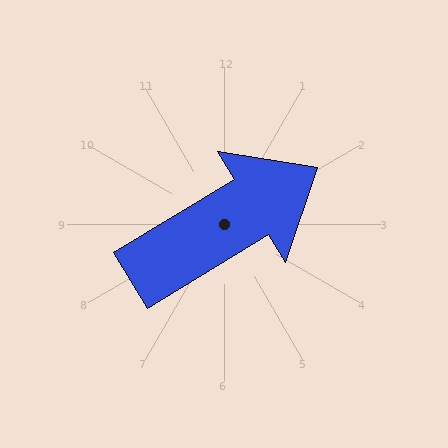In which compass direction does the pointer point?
Northeast.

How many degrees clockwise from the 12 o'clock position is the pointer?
Approximately 59 degrees.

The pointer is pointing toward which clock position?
Roughly 2 o'clock.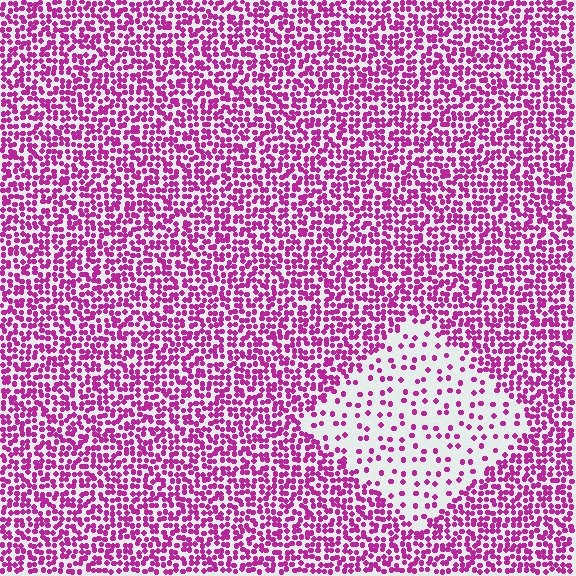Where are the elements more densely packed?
The elements are more densely packed outside the diamond boundary.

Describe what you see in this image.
The image contains small magenta elements arranged at two different densities. A diamond-shaped region is visible where the elements are less densely packed than the surrounding area.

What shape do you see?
I see a diamond.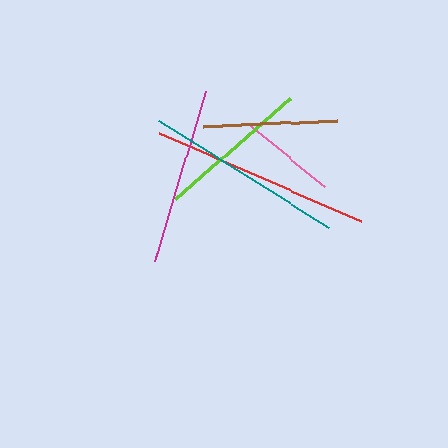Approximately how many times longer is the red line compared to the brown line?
The red line is approximately 1.6 times the length of the brown line.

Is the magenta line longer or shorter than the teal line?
The teal line is longer than the magenta line.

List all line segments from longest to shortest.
From longest to shortest: red, teal, magenta, lime, brown, pink.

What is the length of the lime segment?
The lime segment is approximately 152 pixels long.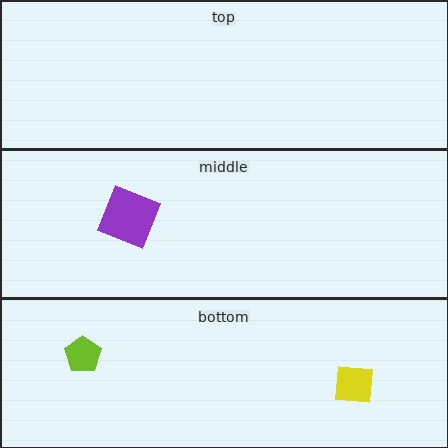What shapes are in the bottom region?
The lime pentagon, the yellow square.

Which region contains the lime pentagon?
The bottom region.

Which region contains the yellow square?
The bottom region.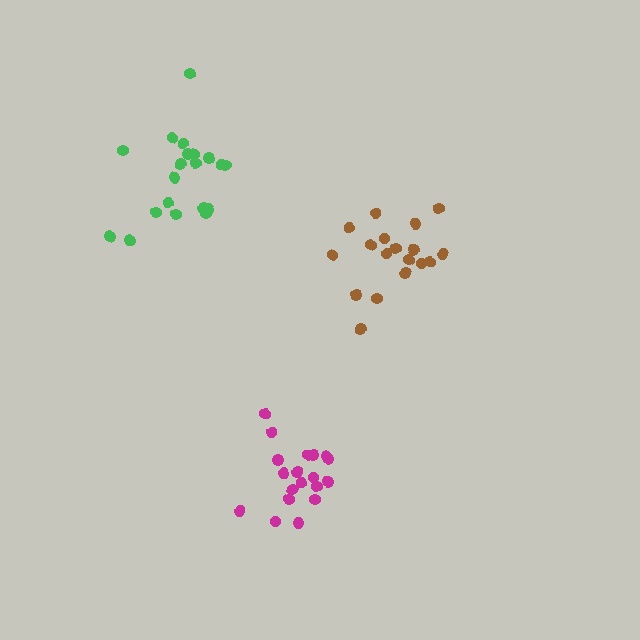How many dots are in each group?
Group 1: 19 dots, Group 2: 20 dots, Group 3: 18 dots (57 total).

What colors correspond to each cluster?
The clusters are colored: magenta, green, brown.